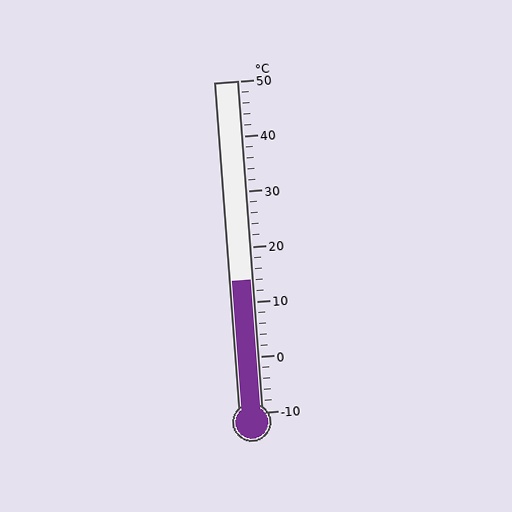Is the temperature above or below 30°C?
The temperature is below 30°C.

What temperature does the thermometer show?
The thermometer shows approximately 14°C.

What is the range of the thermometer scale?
The thermometer scale ranges from -10°C to 50°C.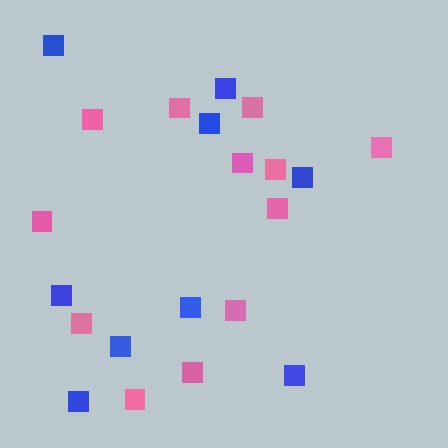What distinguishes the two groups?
There are 2 groups: one group of blue squares (9) and one group of pink squares (12).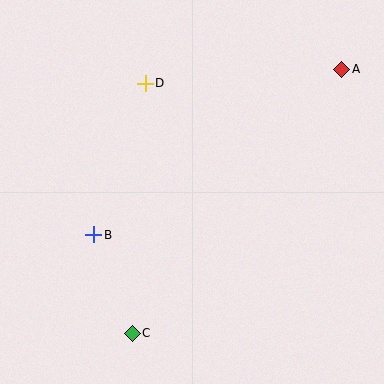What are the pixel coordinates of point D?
Point D is at (145, 83).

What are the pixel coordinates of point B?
Point B is at (94, 235).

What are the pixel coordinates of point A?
Point A is at (342, 69).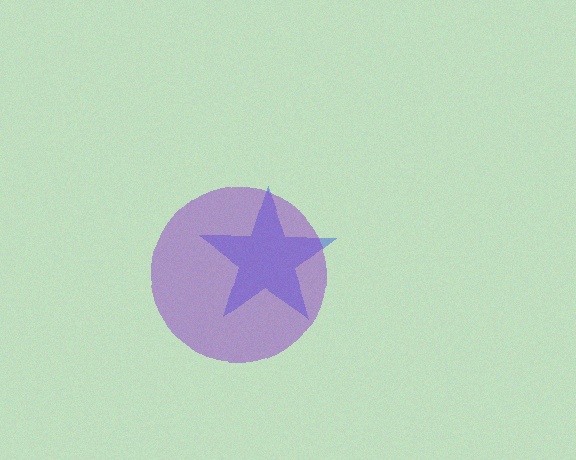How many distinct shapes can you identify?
There are 2 distinct shapes: a blue star, a purple circle.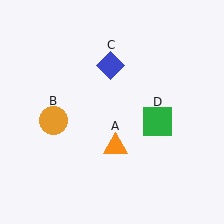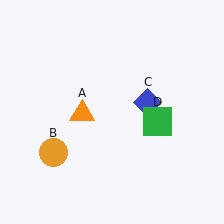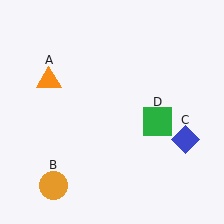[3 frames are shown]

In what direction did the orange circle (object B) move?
The orange circle (object B) moved down.